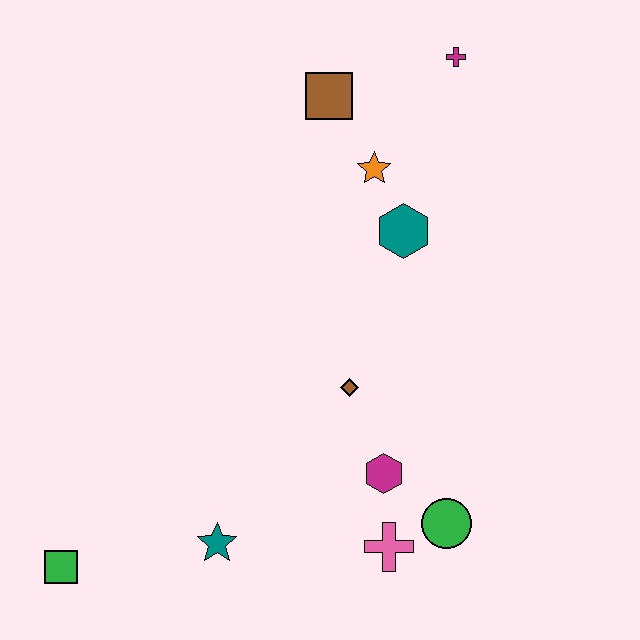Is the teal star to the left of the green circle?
Yes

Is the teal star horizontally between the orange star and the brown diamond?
No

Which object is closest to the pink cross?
The green circle is closest to the pink cross.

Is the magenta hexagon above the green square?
Yes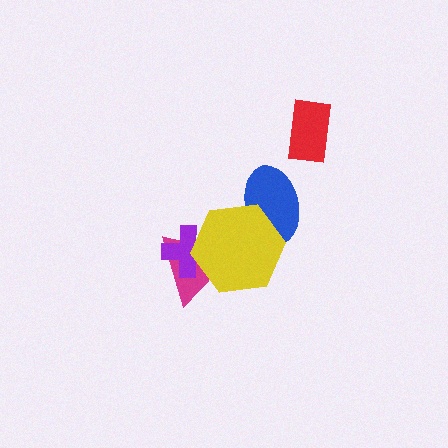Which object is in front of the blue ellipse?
The yellow hexagon is in front of the blue ellipse.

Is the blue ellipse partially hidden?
Yes, it is partially covered by another shape.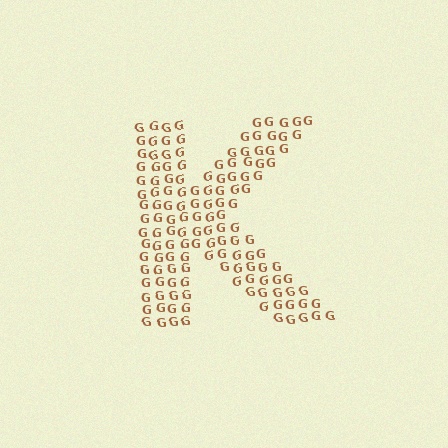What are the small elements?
The small elements are letter G's.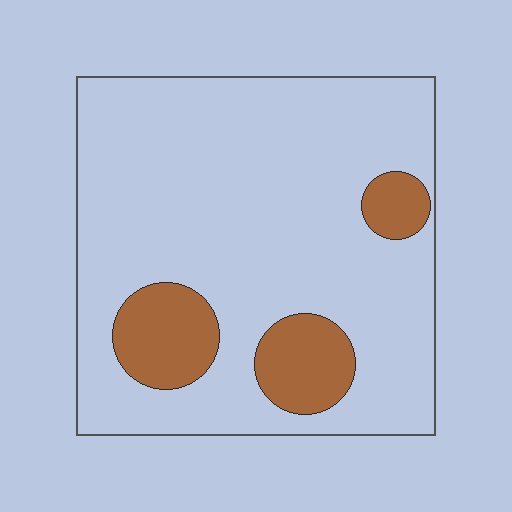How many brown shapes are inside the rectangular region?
3.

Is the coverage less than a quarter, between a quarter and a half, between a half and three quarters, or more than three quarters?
Less than a quarter.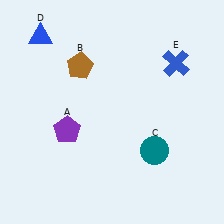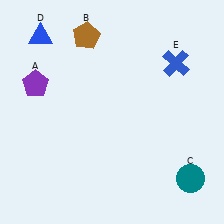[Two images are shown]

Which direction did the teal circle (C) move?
The teal circle (C) moved right.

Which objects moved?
The objects that moved are: the purple pentagon (A), the brown pentagon (B), the teal circle (C).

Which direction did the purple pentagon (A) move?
The purple pentagon (A) moved up.